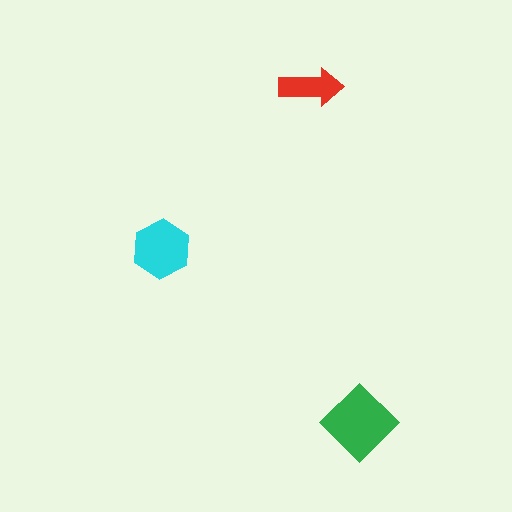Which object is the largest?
The green diamond.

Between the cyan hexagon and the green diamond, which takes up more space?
The green diamond.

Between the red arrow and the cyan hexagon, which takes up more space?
The cyan hexagon.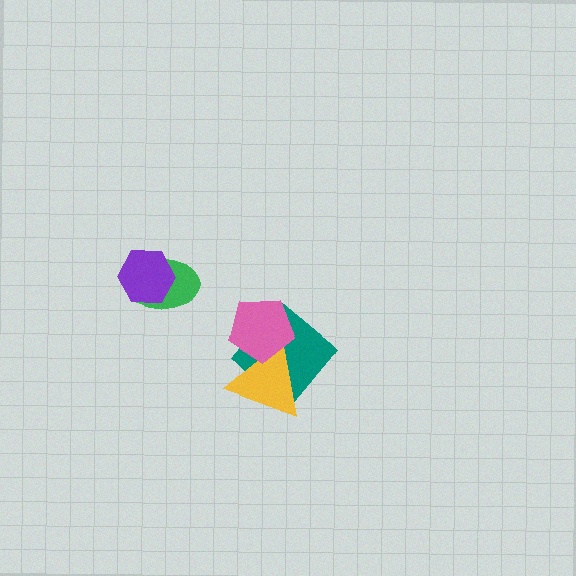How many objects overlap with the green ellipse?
1 object overlaps with the green ellipse.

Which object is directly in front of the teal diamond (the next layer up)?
The yellow triangle is directly in front of the teal diamond.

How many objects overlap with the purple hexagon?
1 object overlaps with the purple hexagon.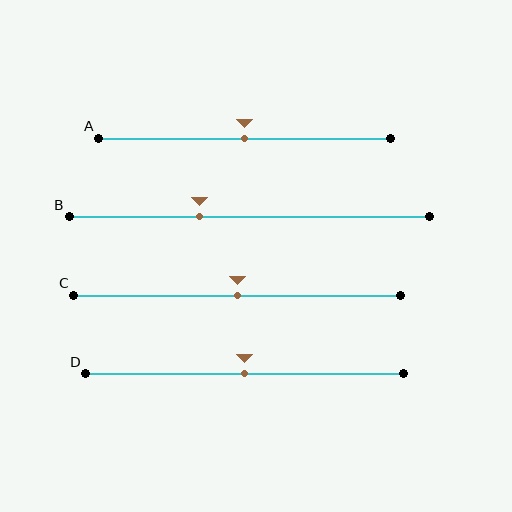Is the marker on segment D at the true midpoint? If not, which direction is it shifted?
Yes, the marker on segment D is at the true midpoint.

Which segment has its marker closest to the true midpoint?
Segment A has its marker closest to the true midpoint.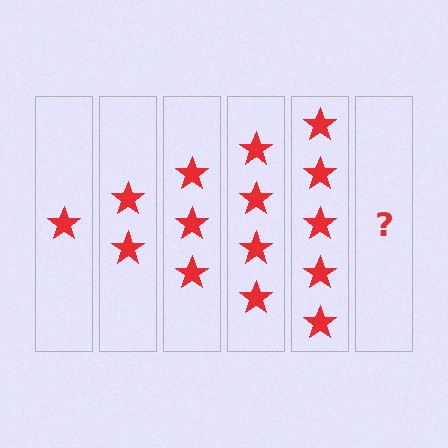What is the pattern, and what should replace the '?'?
The pattern is that each step adds one more star. The '?' should be 6 stars.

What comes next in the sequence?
The next element should be 6 stars.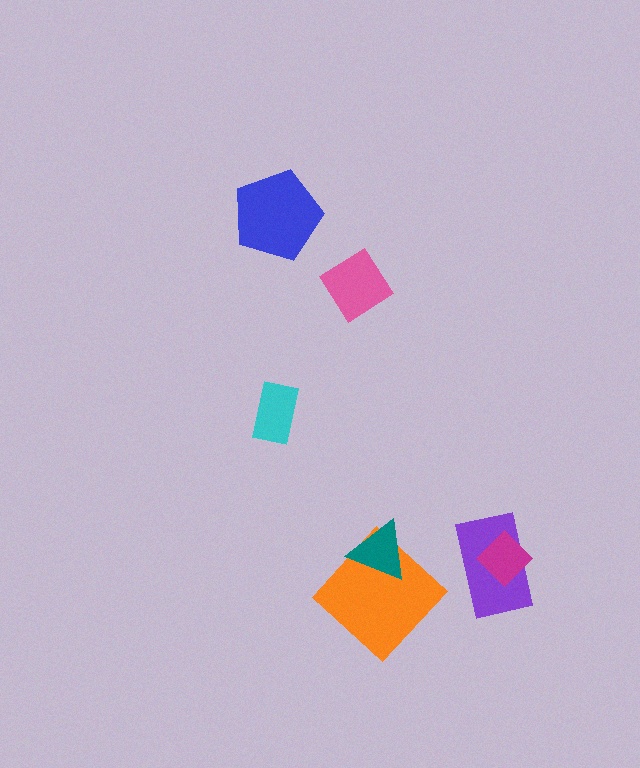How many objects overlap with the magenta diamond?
1 object overlaps with the magenta diamond.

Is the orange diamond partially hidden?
Yes, it is partially covered by another shape.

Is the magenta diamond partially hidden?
No, no other shape covers it.